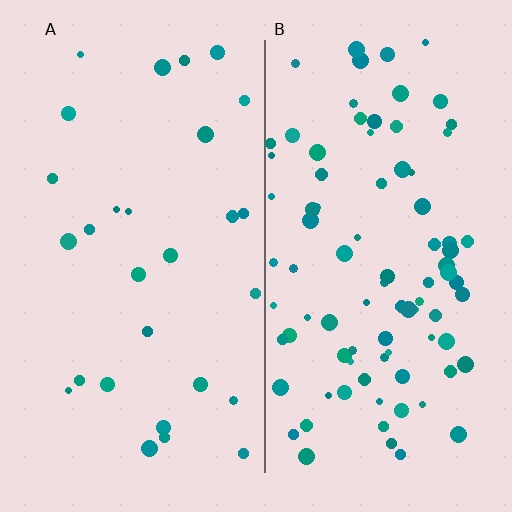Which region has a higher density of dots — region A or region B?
B (the right).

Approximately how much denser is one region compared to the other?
Approximately 3.1× — region B over region A.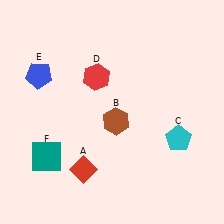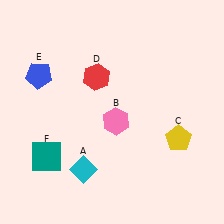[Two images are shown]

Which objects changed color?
A changed from red to cyan. B changed from brown to pink. C changed from cyan to yellow.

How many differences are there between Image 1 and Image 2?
There are 3 differences between the two images.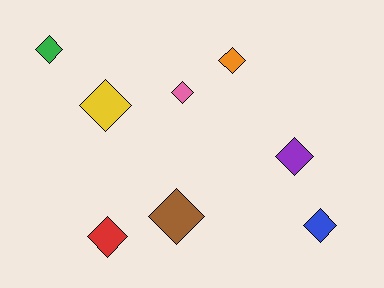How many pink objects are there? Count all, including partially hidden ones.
There is 1 pink object.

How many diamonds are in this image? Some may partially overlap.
There are 8 diamonds.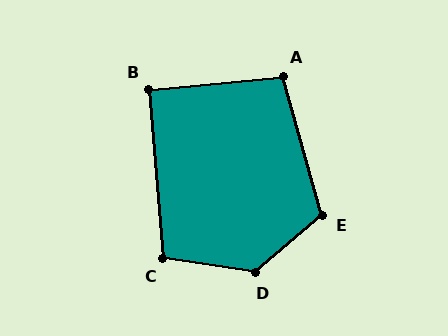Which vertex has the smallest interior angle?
B, at approximately 90 degrees.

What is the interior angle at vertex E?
Approximately 115 degrees (obtuse).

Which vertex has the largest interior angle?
D, at approximately 131 degrees.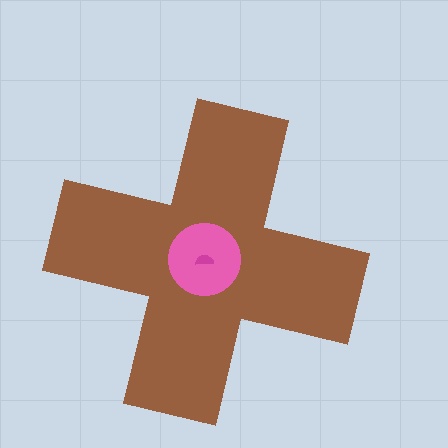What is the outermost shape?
The brown cross.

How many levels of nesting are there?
3.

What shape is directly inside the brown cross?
The pink circle.